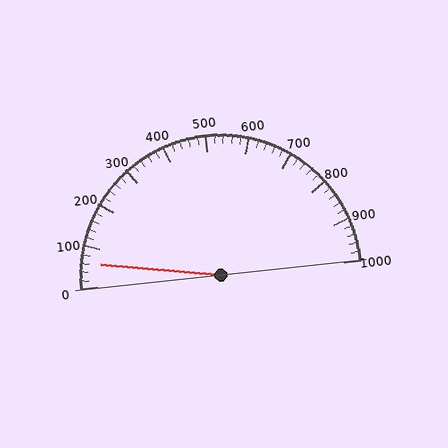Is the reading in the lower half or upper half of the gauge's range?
The reading is in the lower half of the range (0 to 1000).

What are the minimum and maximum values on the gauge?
The gauge ranges from 0 to 1000.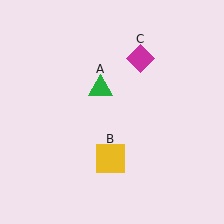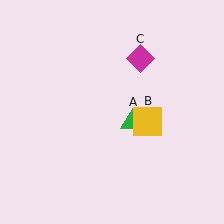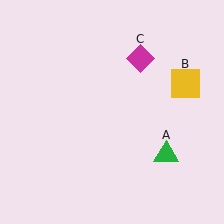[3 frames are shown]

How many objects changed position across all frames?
2 objects changed position: green triangle (object A), yellow square (object B).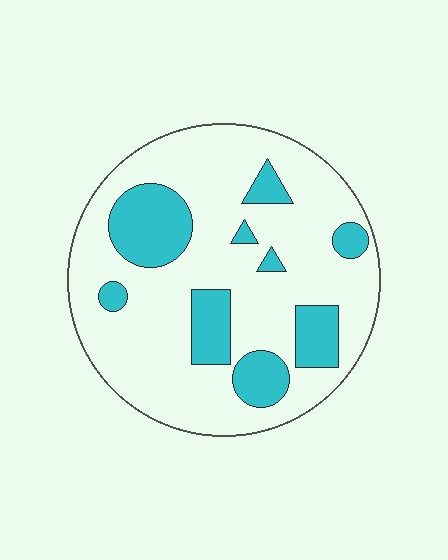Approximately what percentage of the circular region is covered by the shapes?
Approximately 25%.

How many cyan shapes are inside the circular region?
9.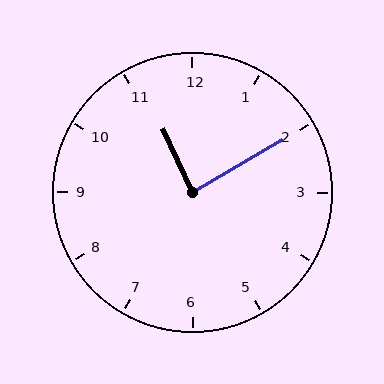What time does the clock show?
11:10.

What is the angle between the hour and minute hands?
Approximately 85 degrees.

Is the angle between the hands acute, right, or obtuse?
It is right.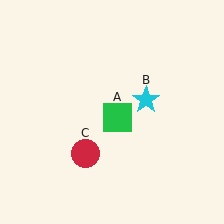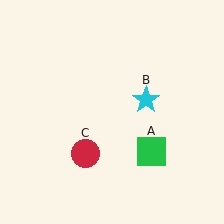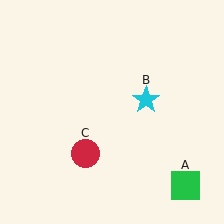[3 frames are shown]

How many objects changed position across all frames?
1 object changed position: green square (object A).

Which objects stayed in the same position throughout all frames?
Cyan star (object B) and red circle (object C) remained stationary.